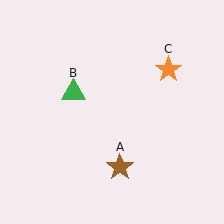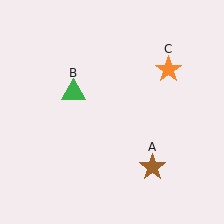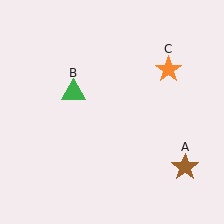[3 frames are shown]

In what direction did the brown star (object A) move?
The brown star (object A) moved right.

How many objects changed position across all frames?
1 object changed position: brown star (object A).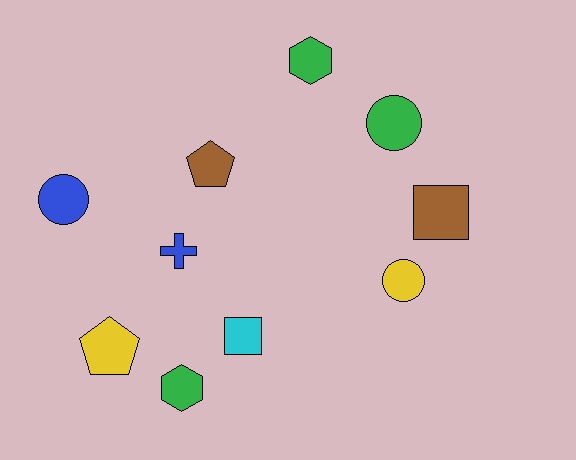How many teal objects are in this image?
There are no teal objects.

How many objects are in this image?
There are 10 objects.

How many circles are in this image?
There are 3 circles.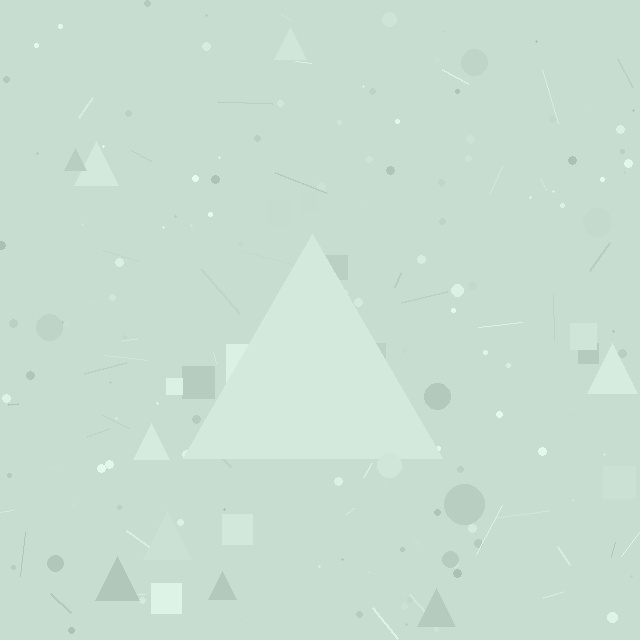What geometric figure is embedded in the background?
A triangle is embedded in the background.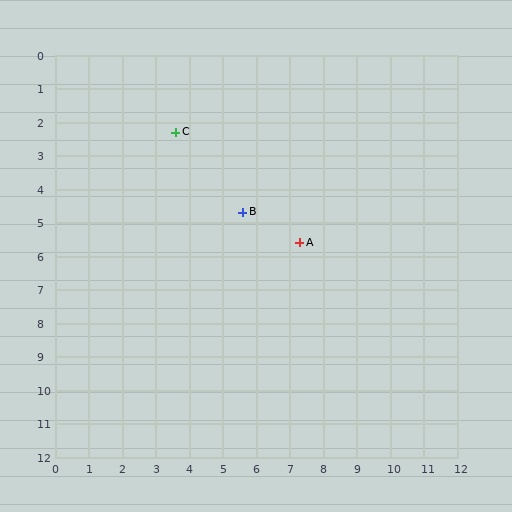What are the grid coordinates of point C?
Point C is at approximately (3.6, 2.3).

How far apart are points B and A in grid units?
Points B and A are about 1.9 grid units apart.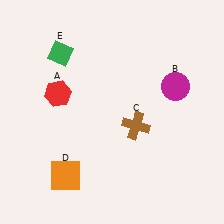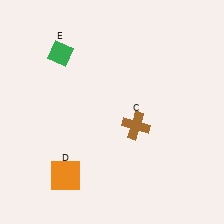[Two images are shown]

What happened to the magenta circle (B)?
The magenta circle (B) was removed in Image 2. It was in the top-right area of Image 1.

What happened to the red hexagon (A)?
The red hexagon (A) was removed in Image 2. It was in the top-left area of Image 1.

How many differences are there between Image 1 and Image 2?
There are 2 differences between the two images.